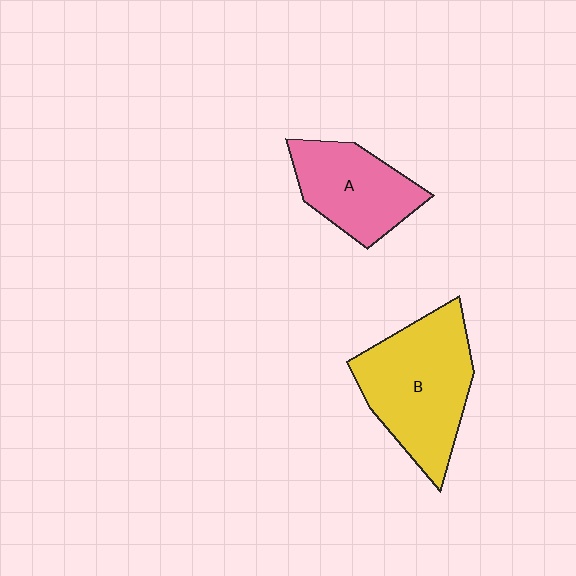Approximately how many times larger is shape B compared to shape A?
Approximately 1.4 times.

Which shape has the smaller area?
Shape A (pink).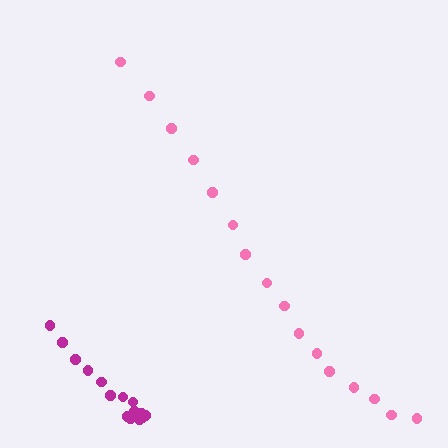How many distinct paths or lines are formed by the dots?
There are 2 distinct paths.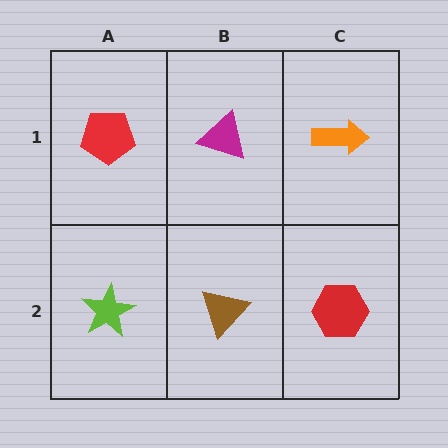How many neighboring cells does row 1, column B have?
3.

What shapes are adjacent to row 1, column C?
A red hexagon (row 2, column C), a magenta triangle (row 1, column B).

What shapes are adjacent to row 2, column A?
A red pentagon (row 1, column A), a brown triangle (row 2, column B).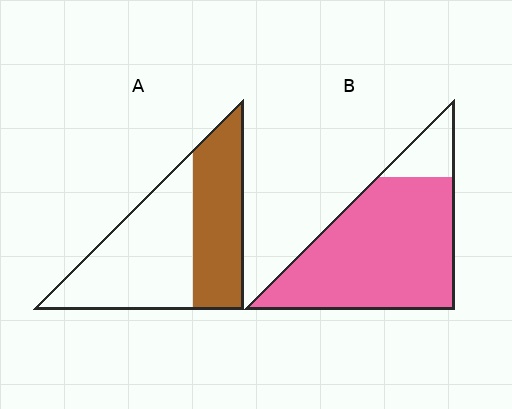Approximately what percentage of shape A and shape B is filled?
A is approximately 40% and B is approximately 85%.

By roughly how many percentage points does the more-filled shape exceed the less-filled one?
By roughly 45 percentage points (B over A).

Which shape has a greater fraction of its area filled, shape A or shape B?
Shape B.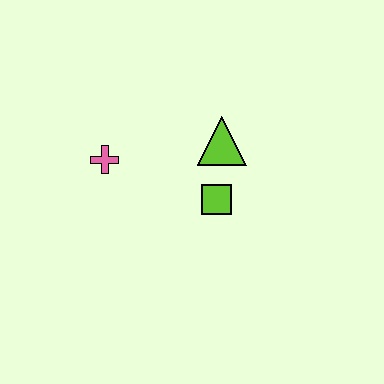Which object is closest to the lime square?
The lime triangle is closest to the lime square.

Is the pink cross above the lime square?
Yes